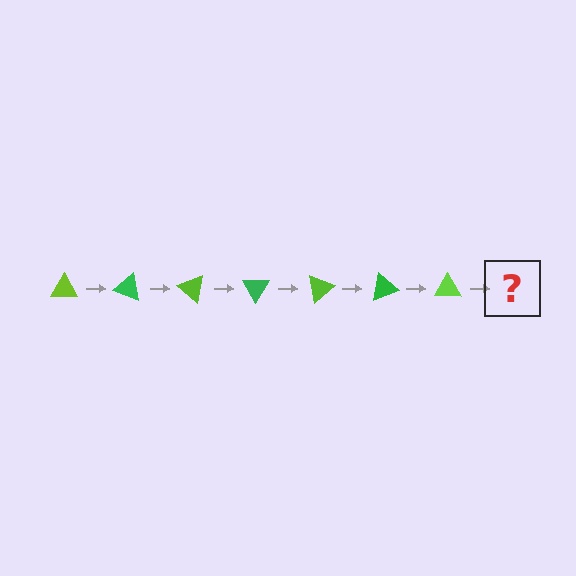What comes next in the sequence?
The next element should be a green triangle, rotated 140 degrees from the start.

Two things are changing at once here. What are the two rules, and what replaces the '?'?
The two rules are that it rotates 20 degrees each step and the color cycles through lime and green. The '?' should be a green triangle, rotated 140 degrees from the start.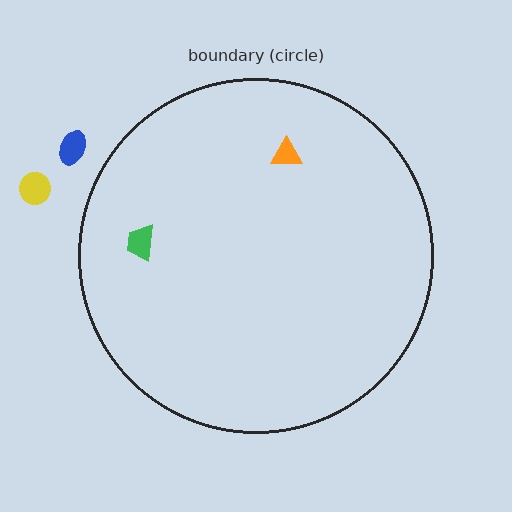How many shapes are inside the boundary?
2 inside, 2 outside.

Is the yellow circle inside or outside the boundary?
Outside.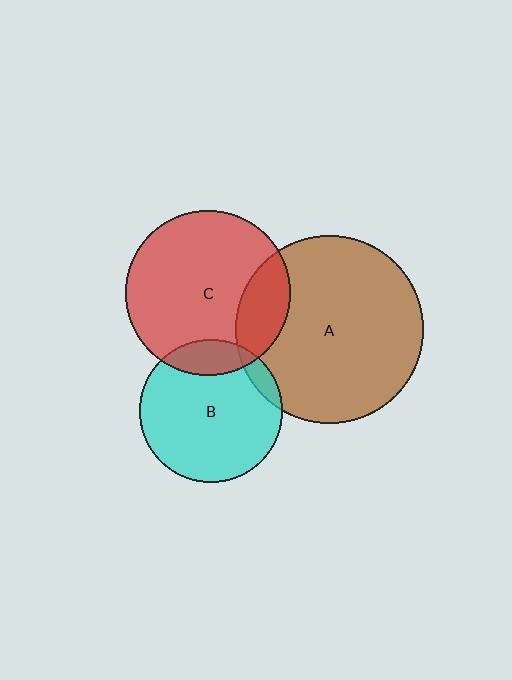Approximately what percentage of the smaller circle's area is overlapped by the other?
Approximately 10%.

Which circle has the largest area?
Circle A (brown).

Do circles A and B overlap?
Yes.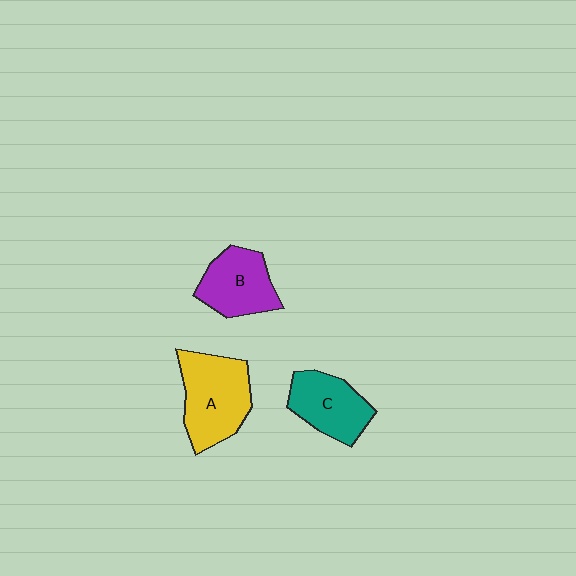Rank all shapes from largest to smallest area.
From largest to smallest: A (yellow), B (purple), C (teal).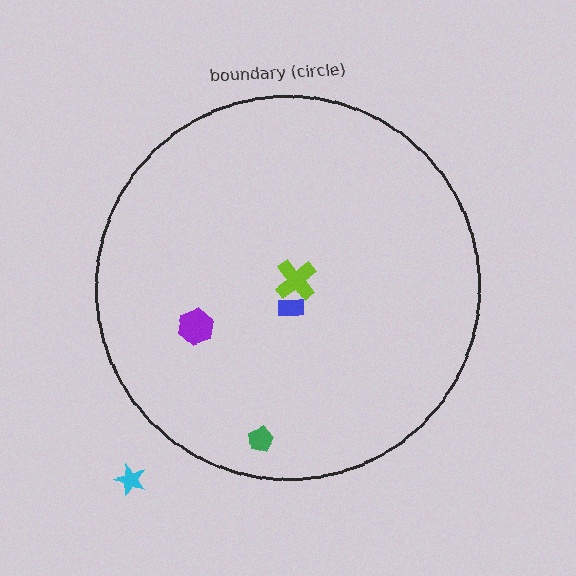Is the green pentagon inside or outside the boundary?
Inside.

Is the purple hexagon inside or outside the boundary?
Inside.